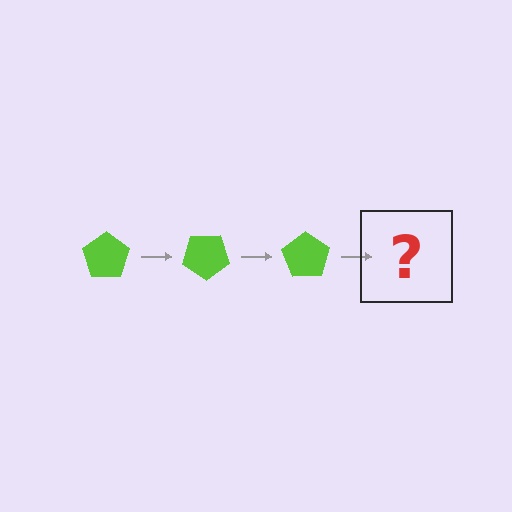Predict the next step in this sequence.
The next step is a lime pentagon rotated 105 degrees.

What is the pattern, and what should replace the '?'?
The pattern is that the pentagon rotates 35 degrees each step. The '?' should be a lime pentagon rotated 105 degrees.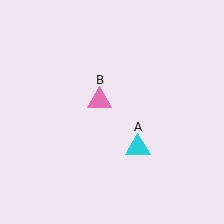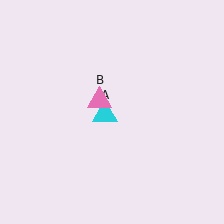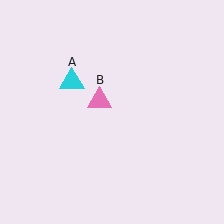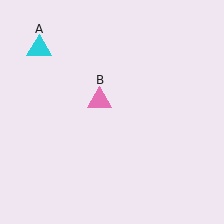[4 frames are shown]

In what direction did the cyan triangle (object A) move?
The cyan triangle (object A) moved up and to the left.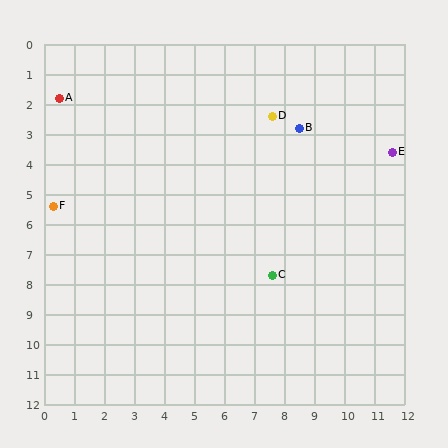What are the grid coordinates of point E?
Point E is at approximately (11.6, 3.6).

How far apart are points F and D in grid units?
Points F and D are about 7.9 grid units apart.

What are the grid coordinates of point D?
Point D is at approximately (7.6, 2.4).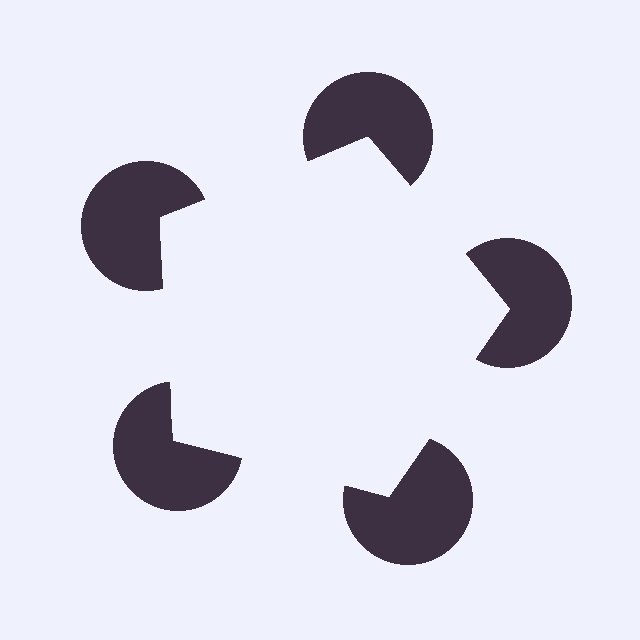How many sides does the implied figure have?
5 sides.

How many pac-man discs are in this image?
There are 5 — one at each vertex of the illusory pentagon.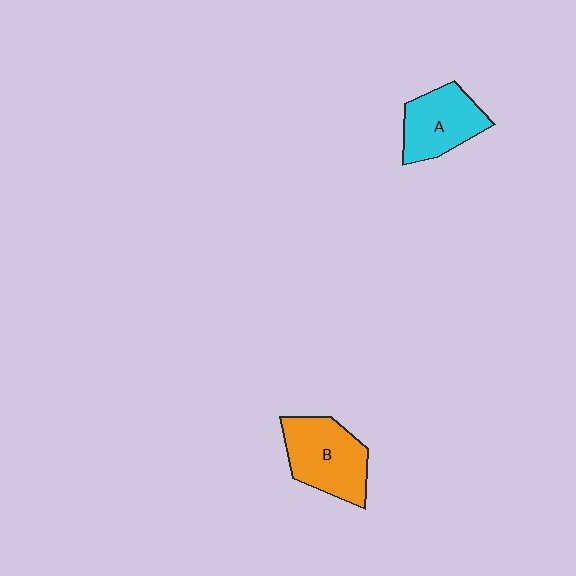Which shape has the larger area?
Shape B (orange).